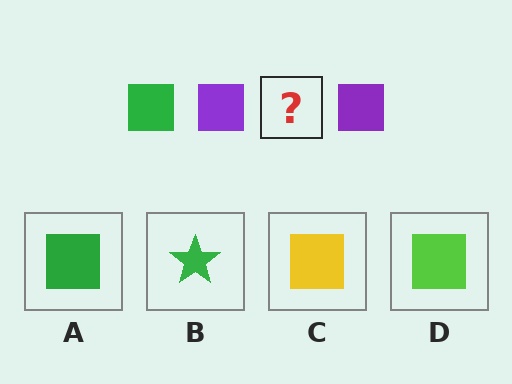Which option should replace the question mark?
Option A.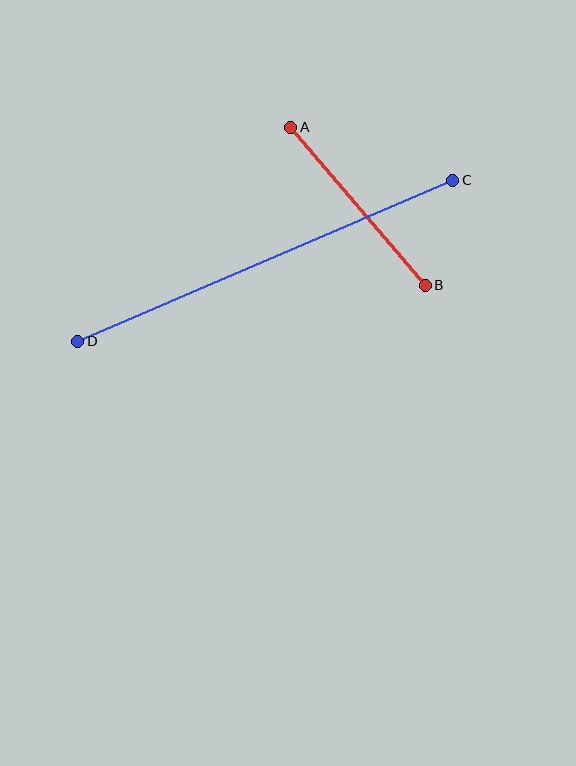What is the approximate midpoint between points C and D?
The midpoint is at approximately (265, 261) pixels.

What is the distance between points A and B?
The distance is approximately 208 pixels.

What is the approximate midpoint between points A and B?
The midpoint is at approximately (358, 206) pixels.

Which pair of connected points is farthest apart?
Points C and D are farthest apart.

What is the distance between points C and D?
The distance is approximately 408 pixels.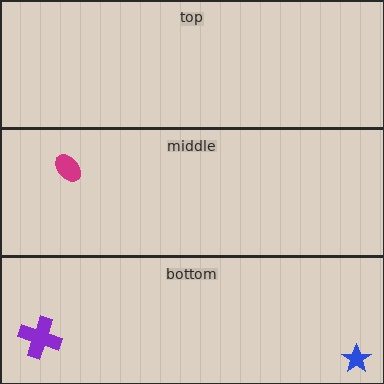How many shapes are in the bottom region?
2.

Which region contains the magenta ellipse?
The middle region.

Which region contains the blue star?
The bottom region.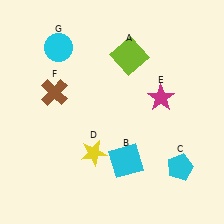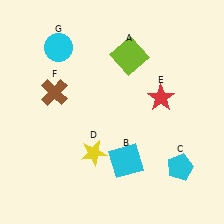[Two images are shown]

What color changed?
The star (E) changed from magenta in Image 1 to red in Image 2.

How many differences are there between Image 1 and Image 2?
There is 1 difference between the two images.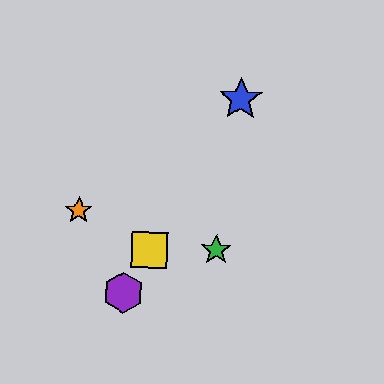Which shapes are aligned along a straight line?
The red hexagon, the blue star, the yellow square, the purple hexagon are aligned along a straight line.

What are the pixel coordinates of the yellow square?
The yellow square is at (149, 250).